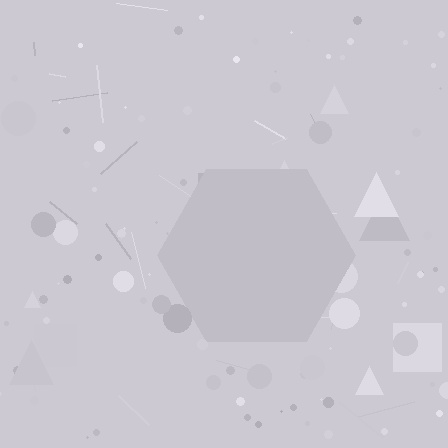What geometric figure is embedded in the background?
A hexagon is embedded in the background.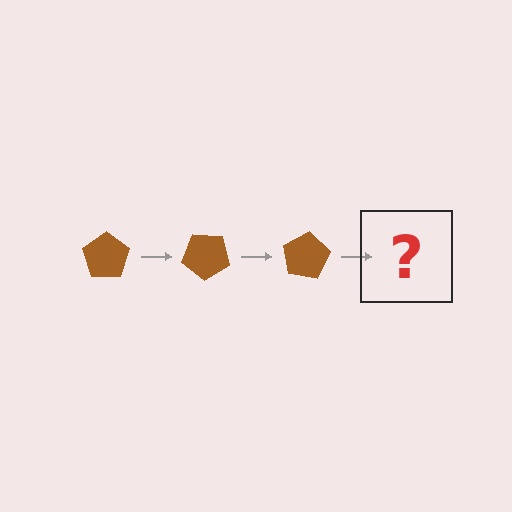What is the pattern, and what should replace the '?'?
The pattern is that the pentagon rotates 40 degrees each step. The '?' should be a brown pentagon rotated 120 degrees.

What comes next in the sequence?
The next element should be a brown pentagon rotated 120 degrees.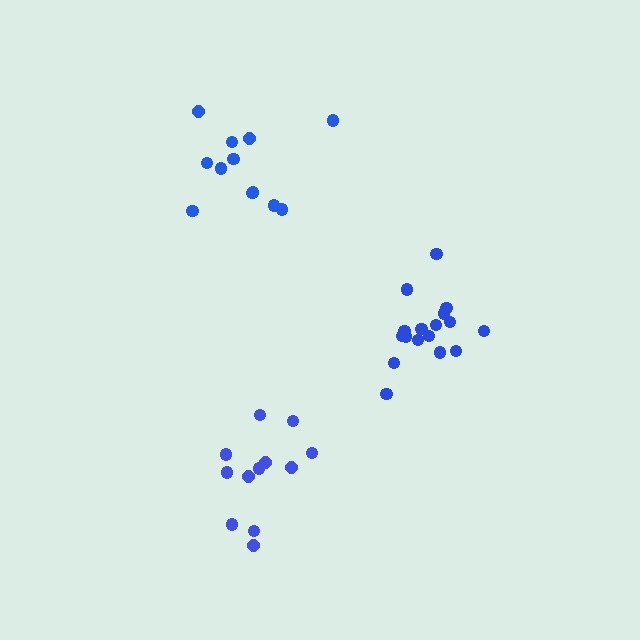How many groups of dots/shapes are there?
There are 3 groups.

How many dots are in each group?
Group 1: 17 dots, Group 2: 12 dots, Group 3: 12 dots (41 total).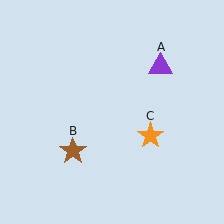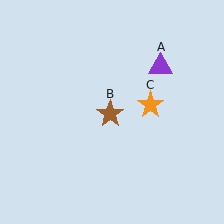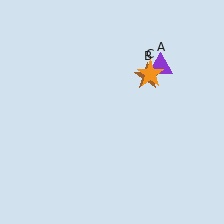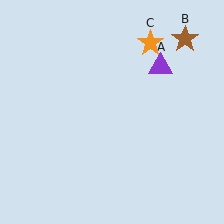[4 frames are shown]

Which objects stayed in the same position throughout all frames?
Purple triangle (object A) remained stationary.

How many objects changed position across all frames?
2 objects changed position: brown star (object B), orange star (object C).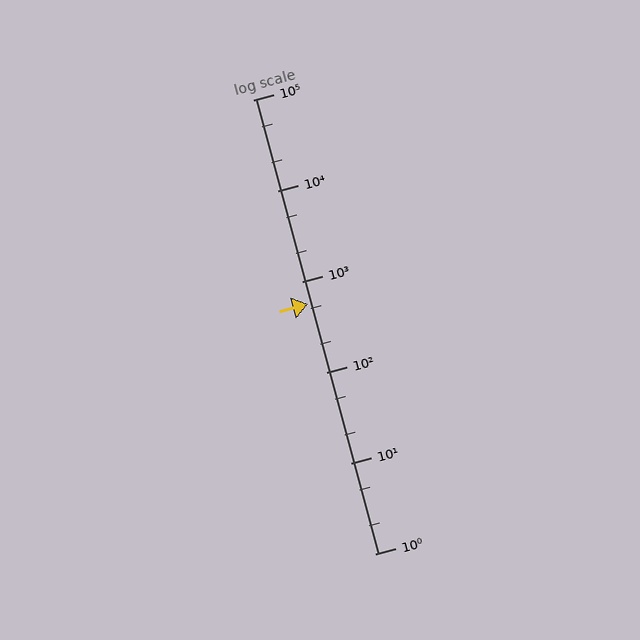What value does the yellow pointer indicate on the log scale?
The pointer indicates approximately 560.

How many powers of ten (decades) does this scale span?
The scale spans 5 decades, from 1 to 100000.